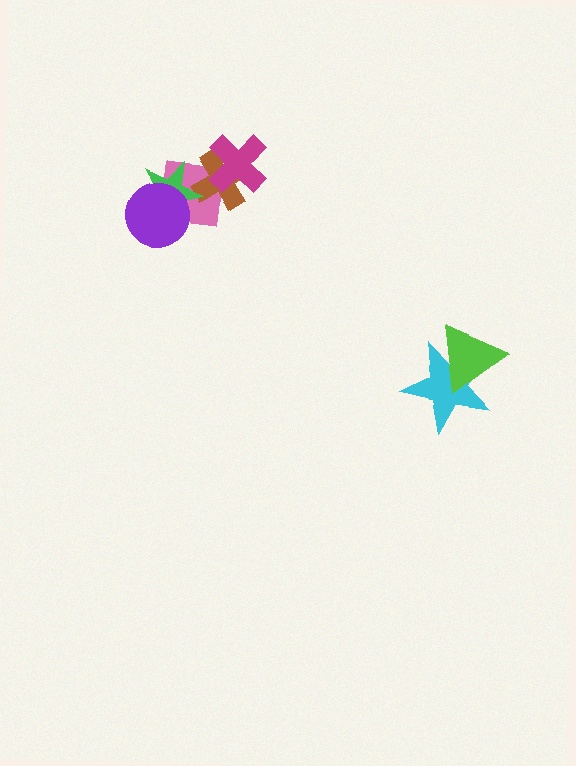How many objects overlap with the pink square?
3 objects overlap with the pink square.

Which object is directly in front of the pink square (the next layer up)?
The brown cross is directly in front of the pink square.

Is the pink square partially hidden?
Yes, it is partially covered by another shape.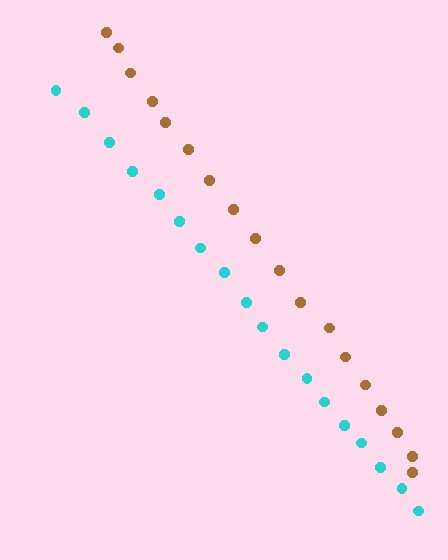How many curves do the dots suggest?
There are 2 distinct paths.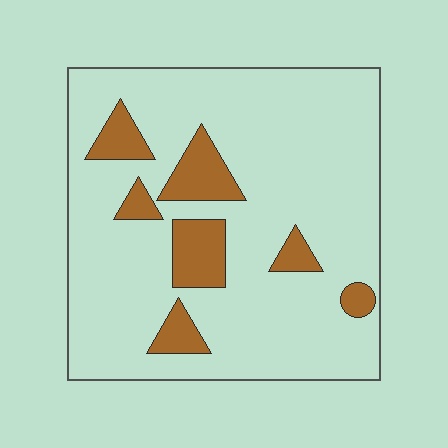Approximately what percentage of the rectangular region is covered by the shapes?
Approximately 15%.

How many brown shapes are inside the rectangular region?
7.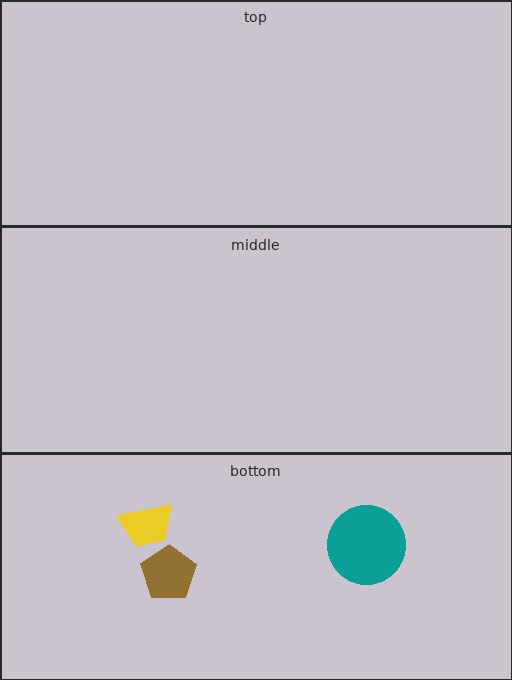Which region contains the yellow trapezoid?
The bottom region.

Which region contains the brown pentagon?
The bottom region.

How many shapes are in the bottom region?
3.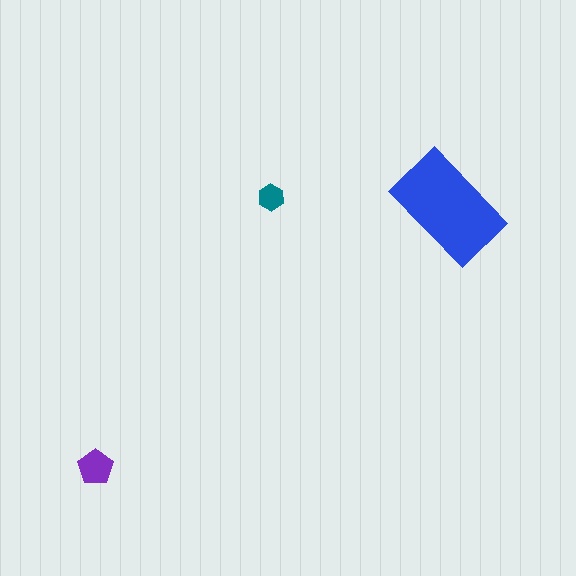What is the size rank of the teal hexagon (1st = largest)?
3rd.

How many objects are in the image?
There are 3 objects in the image.